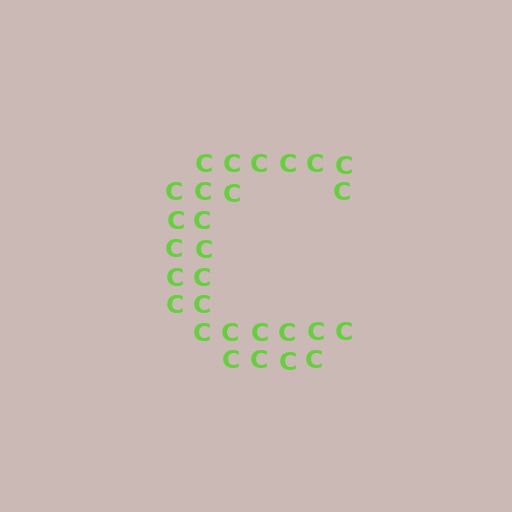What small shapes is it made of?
It is made of small letter C's.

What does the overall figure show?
The overall figure shows the letter C.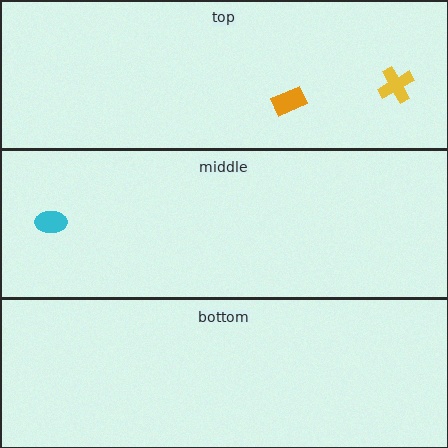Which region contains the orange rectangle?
The top region.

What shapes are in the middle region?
The cyan ellipse.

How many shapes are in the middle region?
1.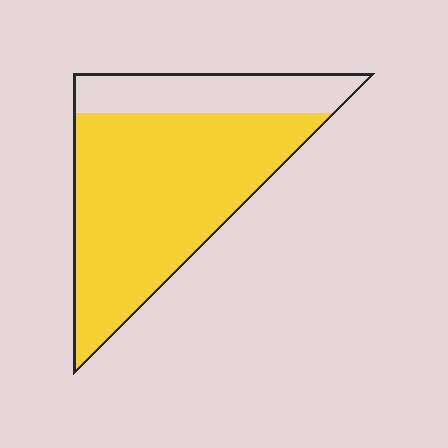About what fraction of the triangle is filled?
About three quarters (3/4).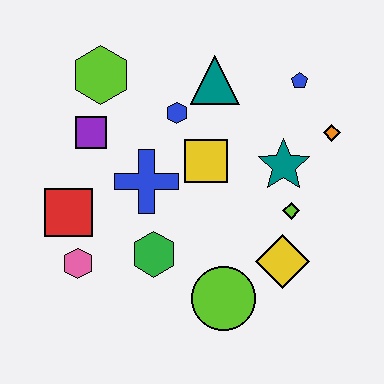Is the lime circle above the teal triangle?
No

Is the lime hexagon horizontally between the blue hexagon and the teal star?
No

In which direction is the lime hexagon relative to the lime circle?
The lime hexagon is above the lime circle.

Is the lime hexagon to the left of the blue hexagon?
Yes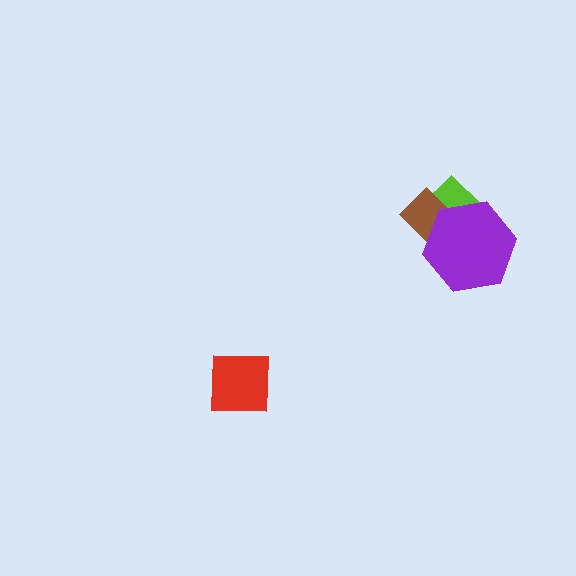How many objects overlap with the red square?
0 objects overlap with the red square.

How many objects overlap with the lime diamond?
2 objects overlap with the lime diamond.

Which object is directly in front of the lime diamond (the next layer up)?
The brown diamond is directly in front of the lime diamond.